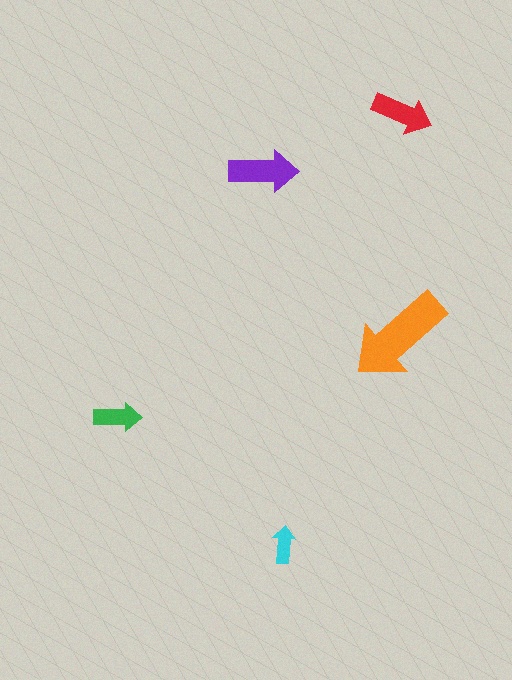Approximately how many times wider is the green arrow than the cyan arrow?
About 1.5 times wider.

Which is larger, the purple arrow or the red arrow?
The purple one.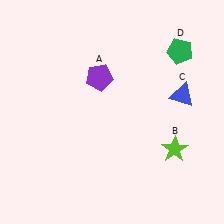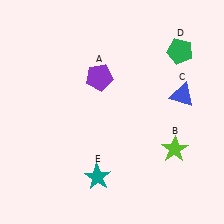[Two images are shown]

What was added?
A teal star (E) was added in Image 2.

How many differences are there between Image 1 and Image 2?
There is 1 difference between the two images.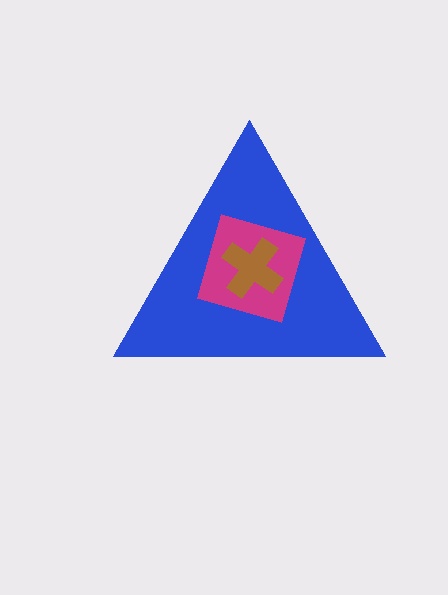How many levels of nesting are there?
3.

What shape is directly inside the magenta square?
The brown cross.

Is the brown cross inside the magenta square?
Yes.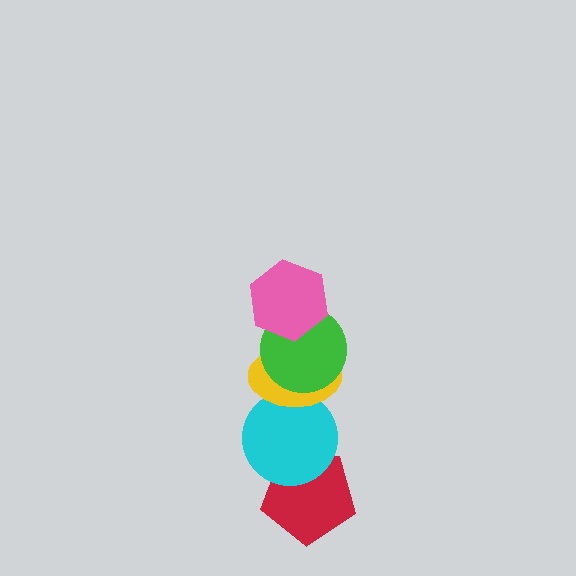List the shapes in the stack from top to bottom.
From top to bottom: the pink hexagon, the green circle, the yellow ellipse, the cyan circle, the red pentagon.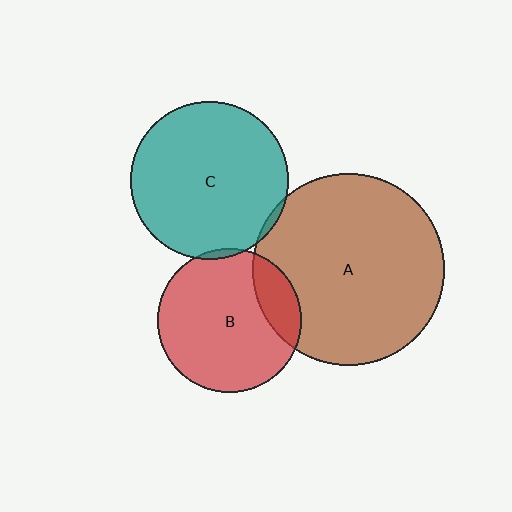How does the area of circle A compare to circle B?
Approximately 1.8 times.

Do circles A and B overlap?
Yes.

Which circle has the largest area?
Circle A (brown).